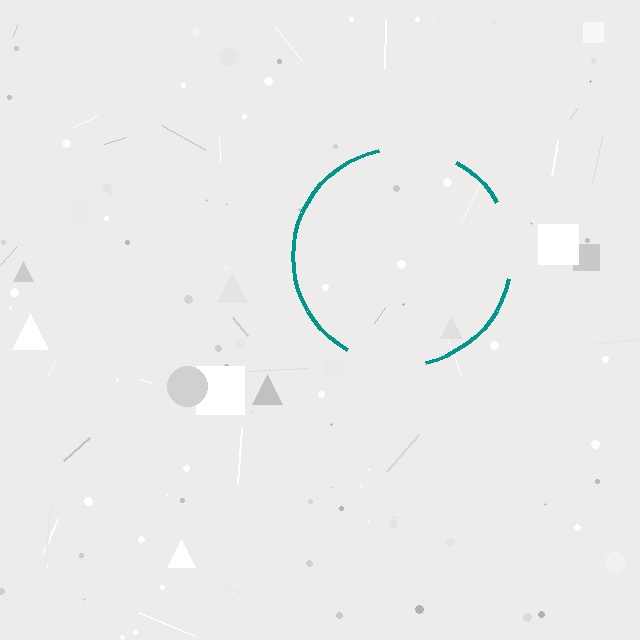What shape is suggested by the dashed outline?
The dashed outline suggests a circle.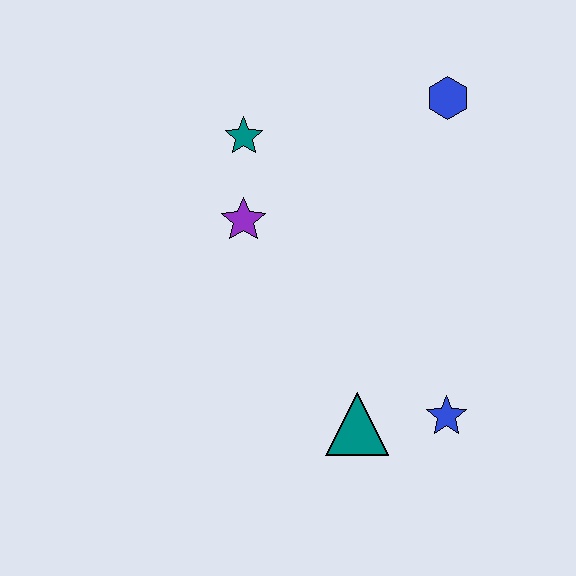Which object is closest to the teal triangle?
The blue star is closest to the teal triangle.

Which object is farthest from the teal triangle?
The blue hexagon is farthest from the teal triangle.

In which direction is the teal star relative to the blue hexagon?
The teal star is to the left of the blue hexagon.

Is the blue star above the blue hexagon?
No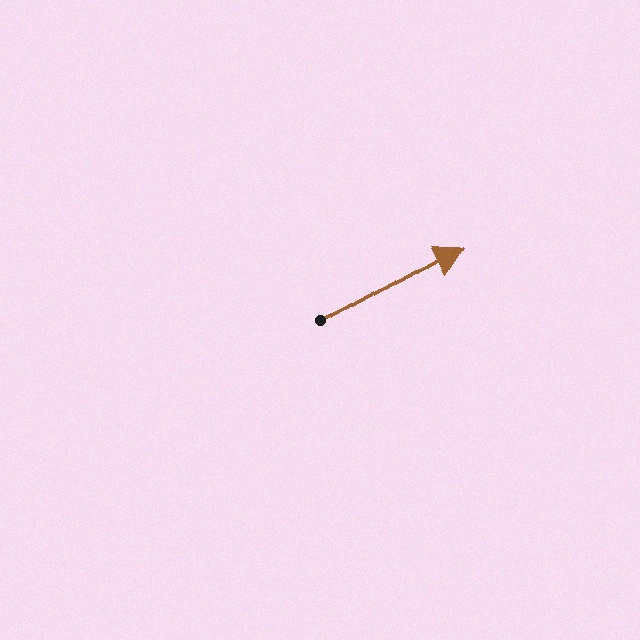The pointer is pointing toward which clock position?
Roughly 2 o'clock.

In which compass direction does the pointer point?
Northeast.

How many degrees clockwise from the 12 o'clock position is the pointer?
Approximately 61 degrees.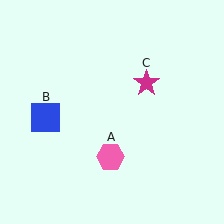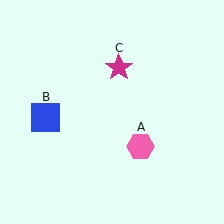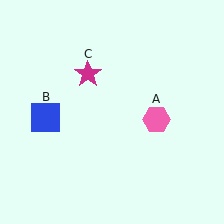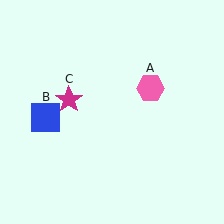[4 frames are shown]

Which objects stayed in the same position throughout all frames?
Blue square (object B) remained stationary.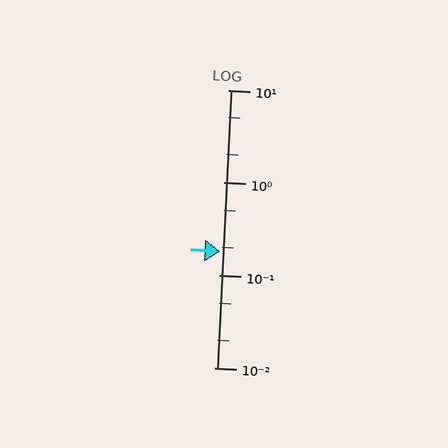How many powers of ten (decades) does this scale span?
The scale spans 3 decades, from 0.01 to 10.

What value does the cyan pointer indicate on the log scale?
The pointer indicates approximately 0.18.